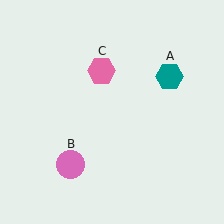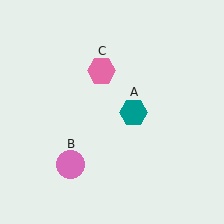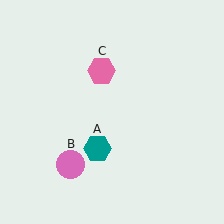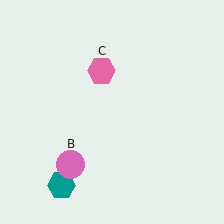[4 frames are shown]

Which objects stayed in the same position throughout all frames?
Pink circle (object B) and pink hexagon (object C) remained stationary.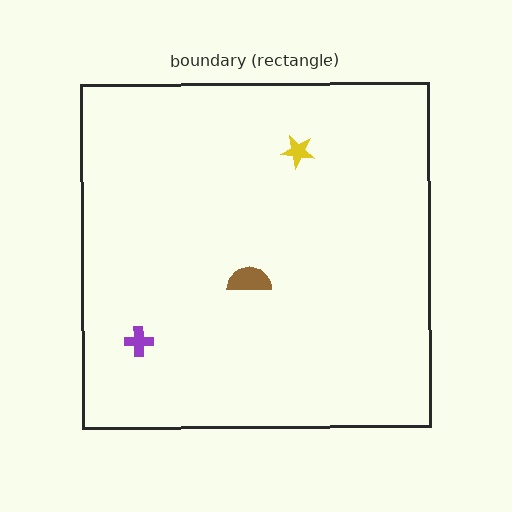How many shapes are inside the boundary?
3 inside, 0 outside.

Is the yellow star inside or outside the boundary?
Inside.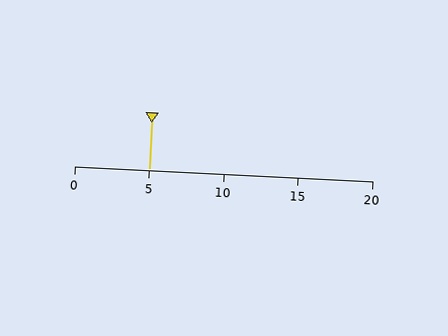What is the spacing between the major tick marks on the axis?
The major ticks are spaced 5 apart.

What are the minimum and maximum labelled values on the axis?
The axis runs from 0 to 20.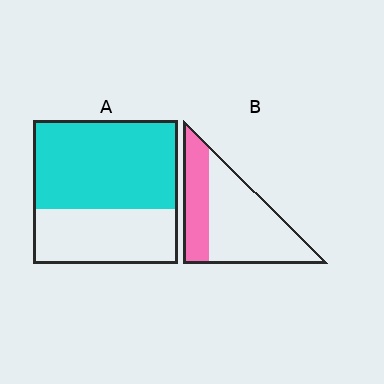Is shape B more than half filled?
No.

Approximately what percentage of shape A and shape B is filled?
A is approximately 60% and B is approximately 35%.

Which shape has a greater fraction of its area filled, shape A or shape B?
Shape A.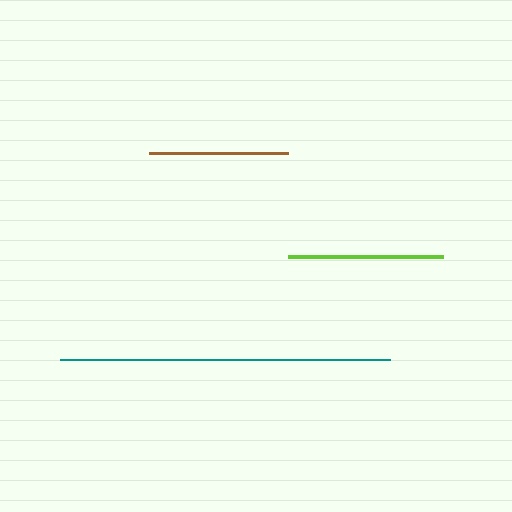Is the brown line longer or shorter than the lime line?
The lime line is longer than the brown line.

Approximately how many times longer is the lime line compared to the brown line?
The lime line is approximately 1.1 times the length of the brown line.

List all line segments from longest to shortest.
From longest to shortest: teal, lime, brown.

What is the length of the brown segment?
The brown segment is approximately 140 pixels long.